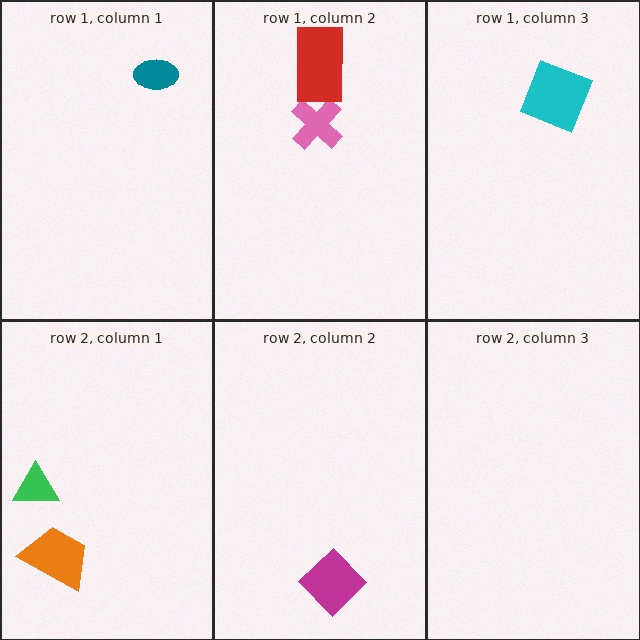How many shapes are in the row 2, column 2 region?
1.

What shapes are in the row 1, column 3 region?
The cyan square.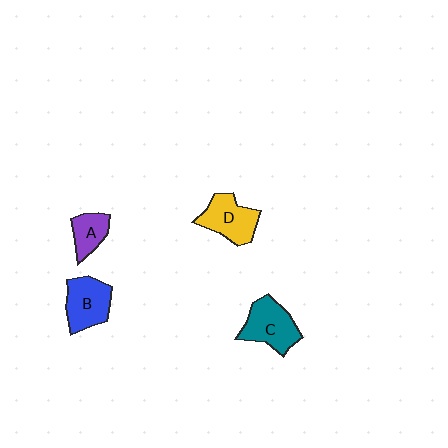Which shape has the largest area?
Shape C (teal).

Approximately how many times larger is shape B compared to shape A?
Approximately 1.6 times.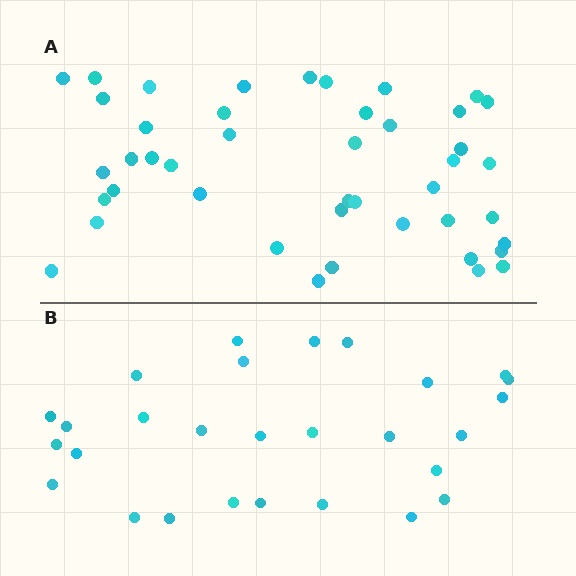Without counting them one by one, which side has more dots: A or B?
Region A (the top region) has more dots.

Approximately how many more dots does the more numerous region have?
Region A has approximately 15 more dots than region B.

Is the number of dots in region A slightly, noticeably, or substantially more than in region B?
Region A has substantially more. The ratio is roughly 1.6 to 1.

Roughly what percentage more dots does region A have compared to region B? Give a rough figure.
About 55% more.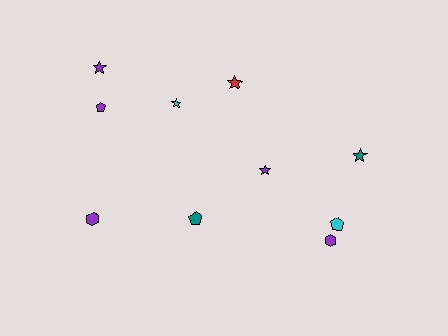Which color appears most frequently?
Purple, with 5 objects.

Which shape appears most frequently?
Star, with 5 objects.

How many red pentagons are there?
There are no red pentagons.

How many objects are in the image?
There are 10 objects.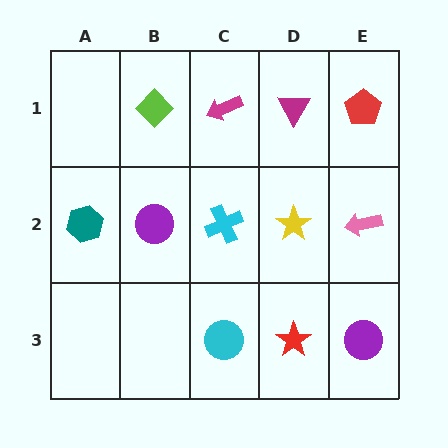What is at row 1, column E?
A red pentagon.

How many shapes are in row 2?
5 shapes.